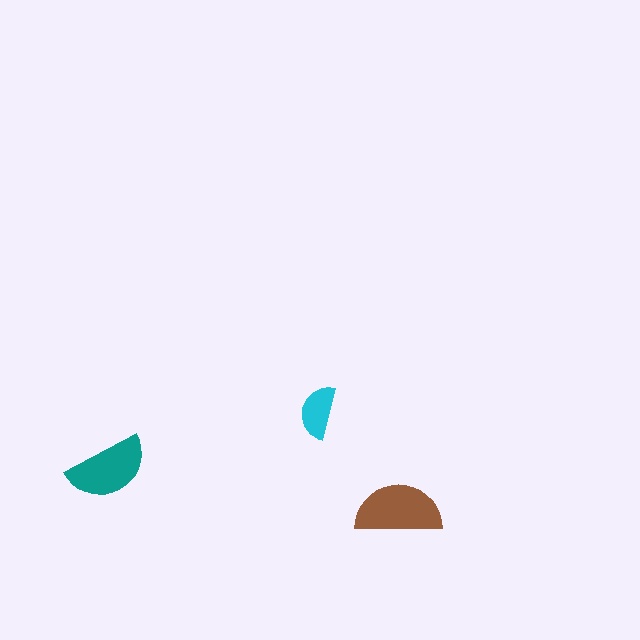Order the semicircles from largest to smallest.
the brown one, the teal one, the cyan one.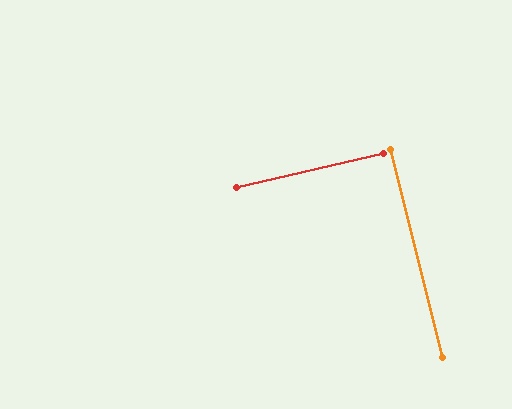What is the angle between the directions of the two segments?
Approximately 89 degrees.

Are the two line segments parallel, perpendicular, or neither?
Perpendicular — they meet at approximately 89°.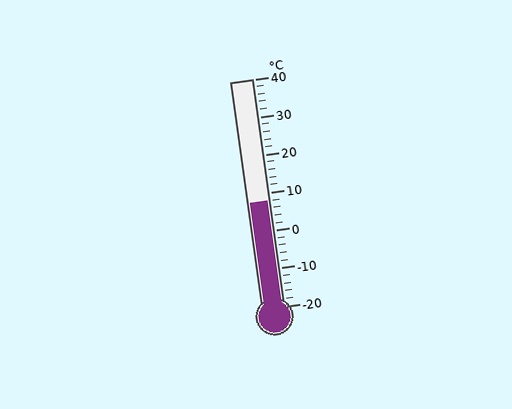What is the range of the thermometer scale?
The thermometer scale ranges from -20°C to 40°C.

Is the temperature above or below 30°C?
The temperature is below 30°C.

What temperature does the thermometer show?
The thermometer shows approximately 8°C.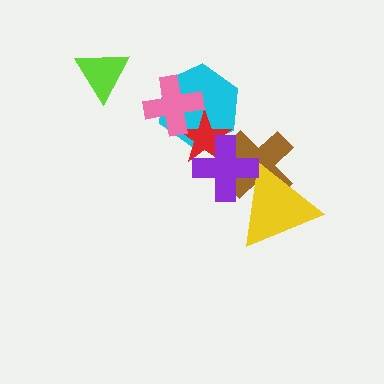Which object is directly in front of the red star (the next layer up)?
The pink cross is directly in front of the red star.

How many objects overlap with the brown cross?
2 objects overlap with the brown cross.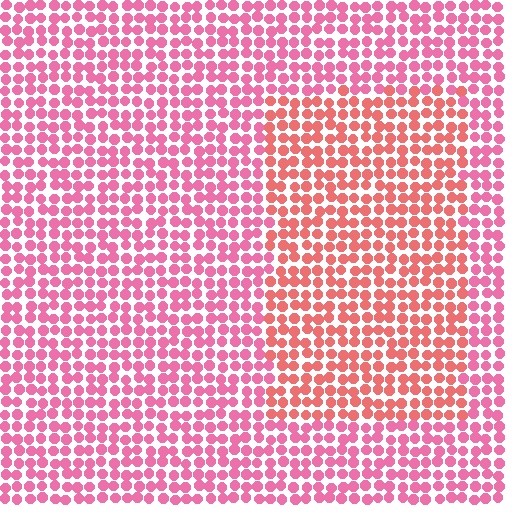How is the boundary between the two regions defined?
The boundary is defined purely by a slight shift in hue (about 27 degrees). Spacing, size, and orientation are identical on both sides.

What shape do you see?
I see a rectangle.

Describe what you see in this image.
The image is filled with small pink elements in a uniform arrangement. A rectangle-shaped region is visible where the elements are tinted to a slightly different hue, forming a subtle color boundary.